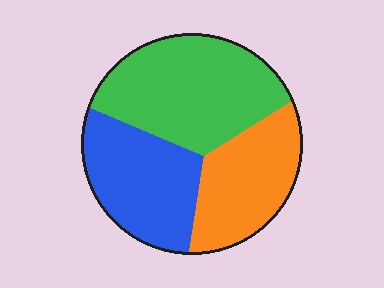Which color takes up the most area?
Green, at roughly 40%.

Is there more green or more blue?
Green.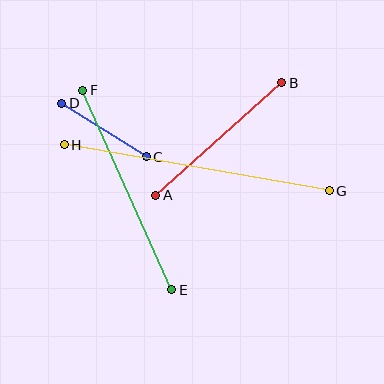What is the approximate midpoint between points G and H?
The midpoint is at approximately (197, 168) pixels.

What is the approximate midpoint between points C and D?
The midpoint is at approximately (104, 130) pixels.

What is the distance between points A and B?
The distance is approximately 169 pixels.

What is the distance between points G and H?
The distance is approximately 269 pixels.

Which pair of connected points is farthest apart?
Points G and H are farthest apart.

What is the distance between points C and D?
The distance is approximately 100 pixels.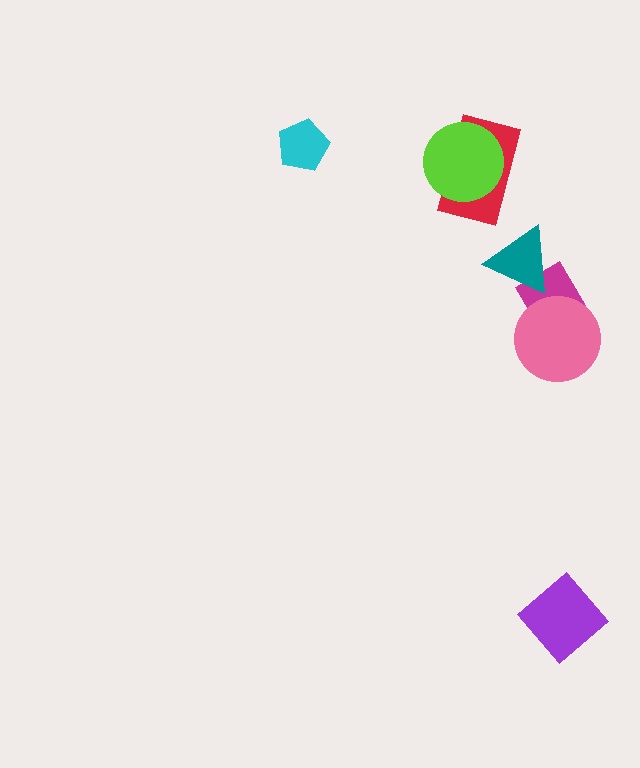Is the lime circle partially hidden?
No, no other shape covers it.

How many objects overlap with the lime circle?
1 object overlaps with the lime circle.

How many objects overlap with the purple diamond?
0 objects overlap with the purple diamond.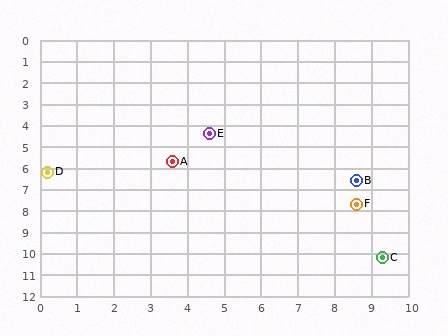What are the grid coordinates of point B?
Point B is at approximately (8.6, 6.6).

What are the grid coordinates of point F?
Point F is at approximately (8.6, 7.7).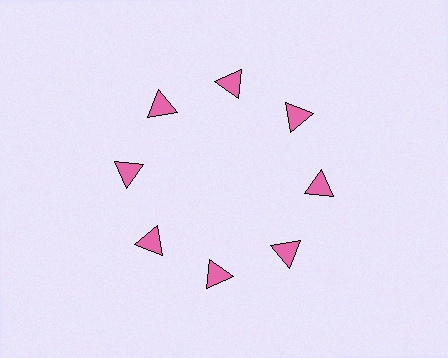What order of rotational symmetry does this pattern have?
This pattern has 8-fold rotational symmetry.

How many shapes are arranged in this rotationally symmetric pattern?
There are 8 shapes, arranged in 8 groups of 1.